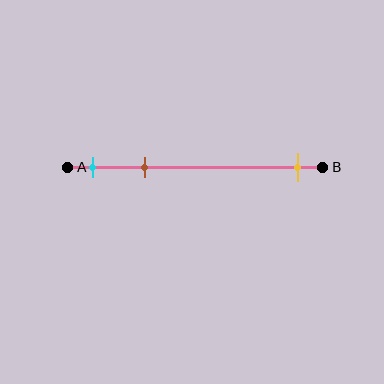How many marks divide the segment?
There are 3 marks dividing the segment.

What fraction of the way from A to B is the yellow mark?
The yellow mark is approximately 90% (0.9) of the way from A to B.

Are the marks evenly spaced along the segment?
No, the marks are not evenly spaced.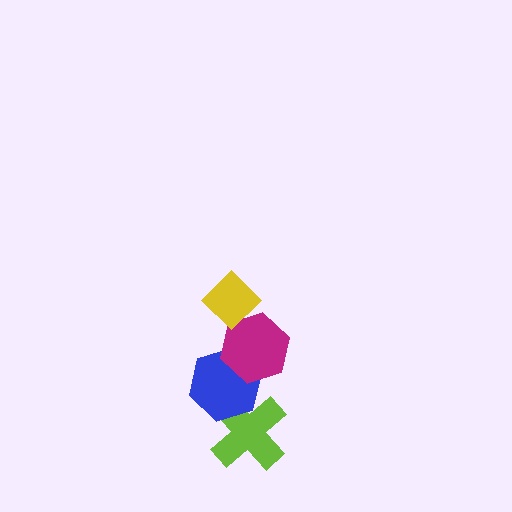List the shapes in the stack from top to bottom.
From top to bottom: the yellow diamond, the magenta hexagon, the blue hexagon, the lime cross.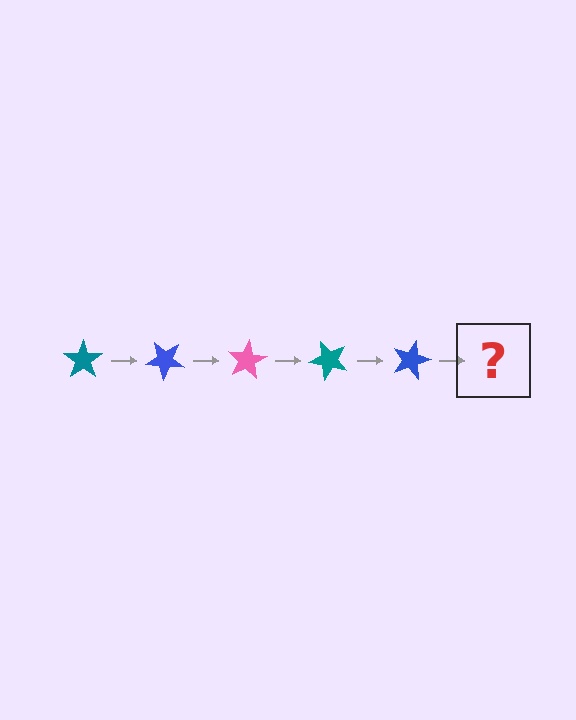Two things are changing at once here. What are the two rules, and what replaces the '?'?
The two rules are that it rotates 40 degrees each step and the color cycles through teal, blue, and pink. The '?' should be a pink star, rotated 200 degrees from the start.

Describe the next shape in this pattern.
It should be a pink star, rotated 200 degrees from the start.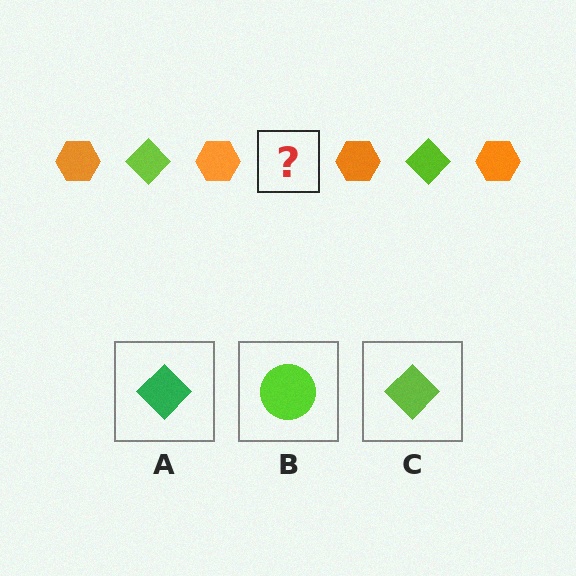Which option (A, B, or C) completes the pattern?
C.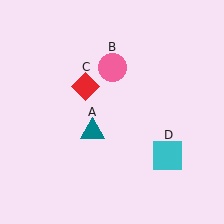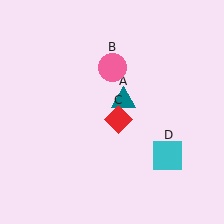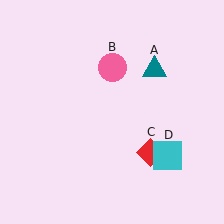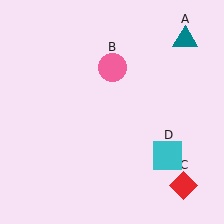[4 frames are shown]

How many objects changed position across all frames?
2 objects changed position: teal triangle (object A), red diamond (object C).